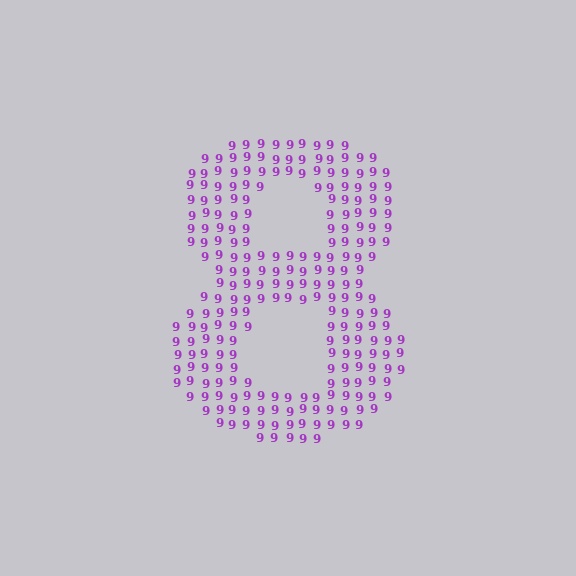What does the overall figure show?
The overall figure shows the digit 8.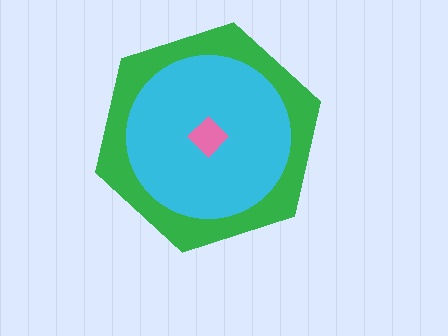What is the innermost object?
The pink diamond.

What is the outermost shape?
The green hexagon.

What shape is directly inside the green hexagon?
The cyan circle.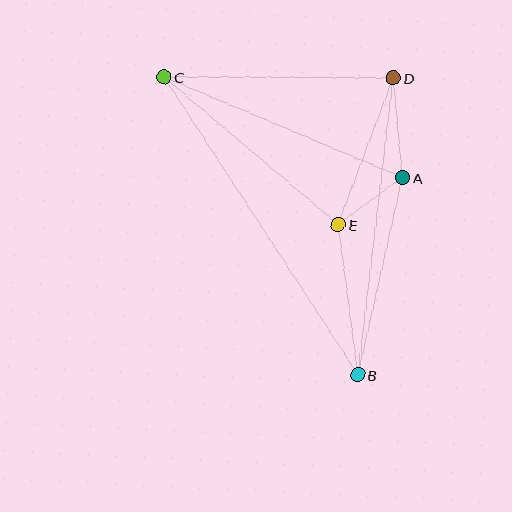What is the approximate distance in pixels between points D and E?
The distance between D and E is approximately 157 pixels.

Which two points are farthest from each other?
Points B and C are farthest from each other.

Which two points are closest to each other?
Points A and E are closest to each other.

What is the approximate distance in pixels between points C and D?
The distance between C and D is approximately 229 pixels.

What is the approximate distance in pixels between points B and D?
The distance between B and D is approximately 299 pixels.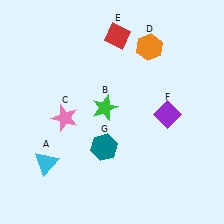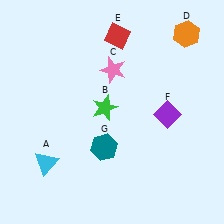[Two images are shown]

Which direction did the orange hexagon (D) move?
The orange hexagon (D) moved right.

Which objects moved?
The objects that moved are: the pink star (C), the orange hexagon (D).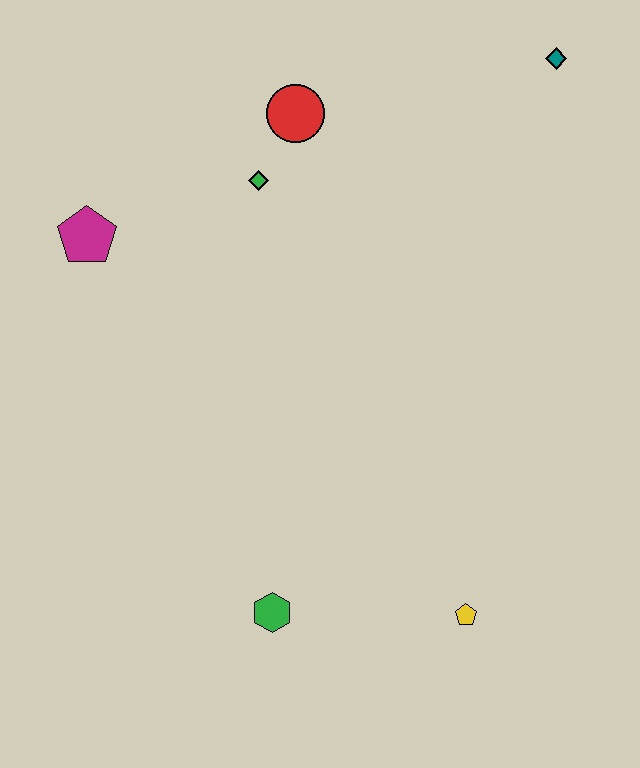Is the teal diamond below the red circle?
No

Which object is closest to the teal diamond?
The red circle is closest to the teal diamond.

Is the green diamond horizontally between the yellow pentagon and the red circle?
No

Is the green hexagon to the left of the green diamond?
No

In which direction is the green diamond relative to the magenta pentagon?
The green diamond is to the right of the magenta pentagon.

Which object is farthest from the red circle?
The yellow pentagon is farthest from the red circle.